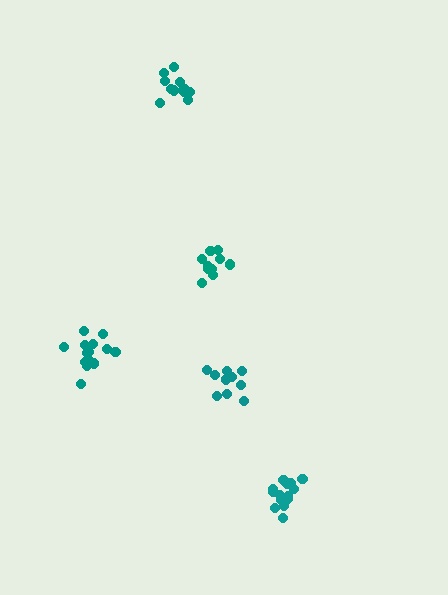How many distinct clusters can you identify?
There are 5 distinct clusters.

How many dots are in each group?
Group 1: 10 dots, Group 2: 10 dots, Group 3: 14 dots, Group 4: 11 dots, Group 5: 14 dots (59 total).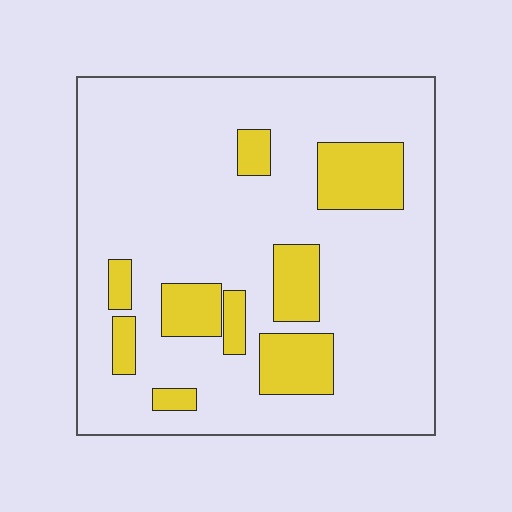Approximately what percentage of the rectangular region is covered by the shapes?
Approximately 20%.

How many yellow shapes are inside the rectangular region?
9.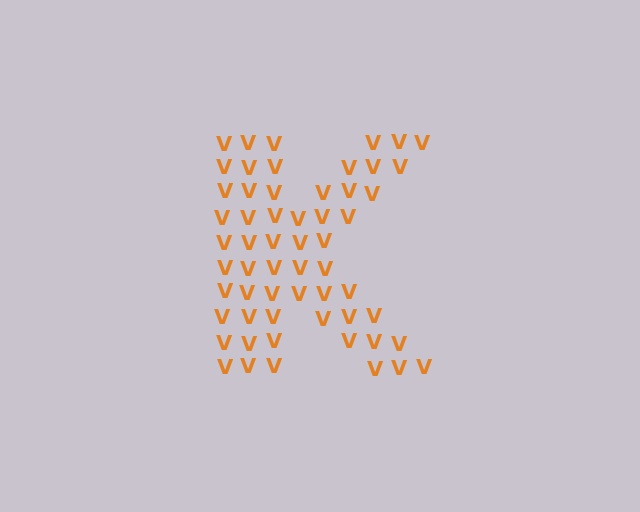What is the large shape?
The large shape is the letter K.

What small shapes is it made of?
It is made of small letter V's.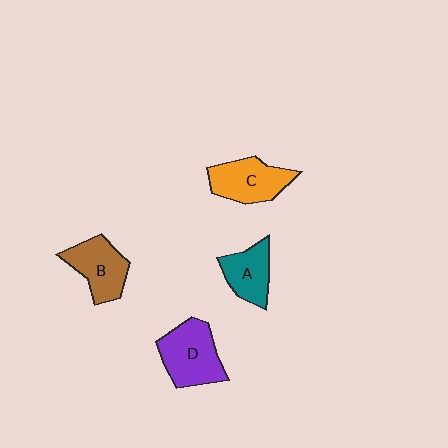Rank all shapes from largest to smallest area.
From largest to smallest: D (purple), C (orange), B (brown), A (teal).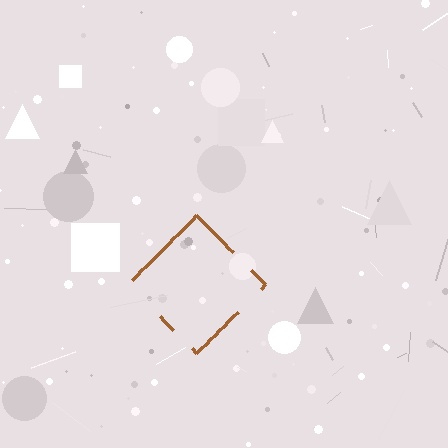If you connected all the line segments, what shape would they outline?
They would outline a diamond.